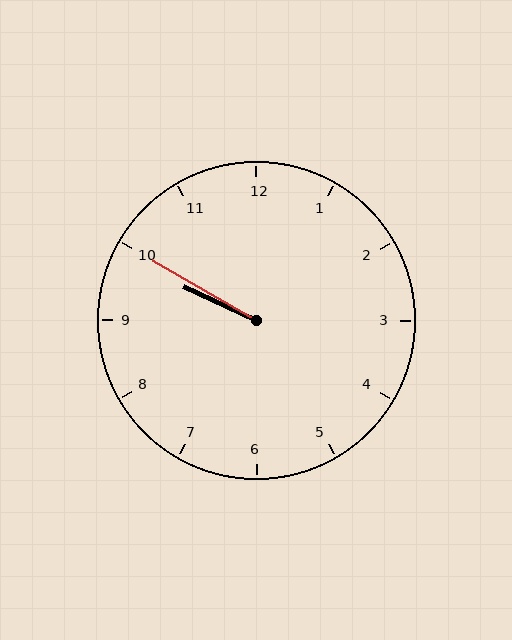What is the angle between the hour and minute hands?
Approximately 5 degrees.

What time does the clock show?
9:50.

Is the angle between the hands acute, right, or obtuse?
It is acute.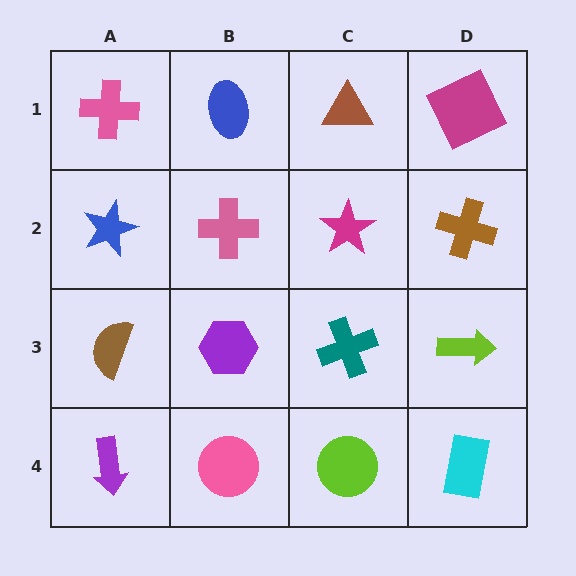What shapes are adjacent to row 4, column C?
A teal cross (row 3, column C), a pink circle (row 4, column B), a cyan rectangle (row 4, column D).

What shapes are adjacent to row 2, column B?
A blue ellipse (row 1, column B), a purple hexagon (row 3, column B), a blue star (row 2, column A), a magenta star (row 2, column C).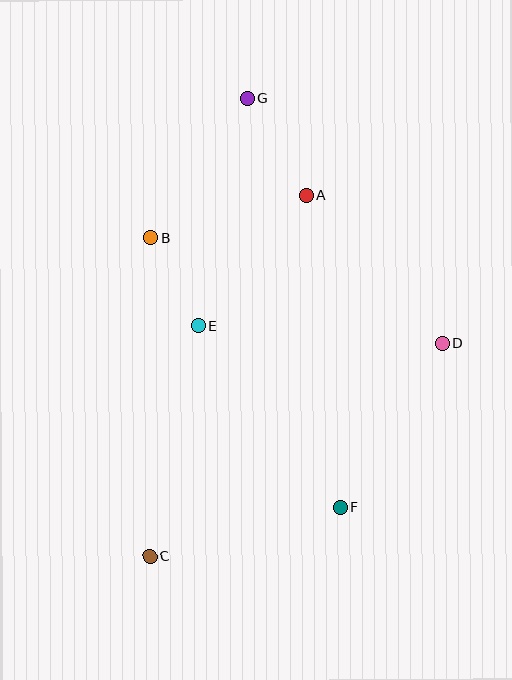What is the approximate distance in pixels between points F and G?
The distance between F and G is approximately 420 pixels.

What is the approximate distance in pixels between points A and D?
The distance between A and D is approximately 201 pixels.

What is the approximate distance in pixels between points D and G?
The distance between D and G is approximately 313 pixels.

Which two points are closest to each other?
Points B and E are closest to each other.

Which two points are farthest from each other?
Points C and G are farthest from each other.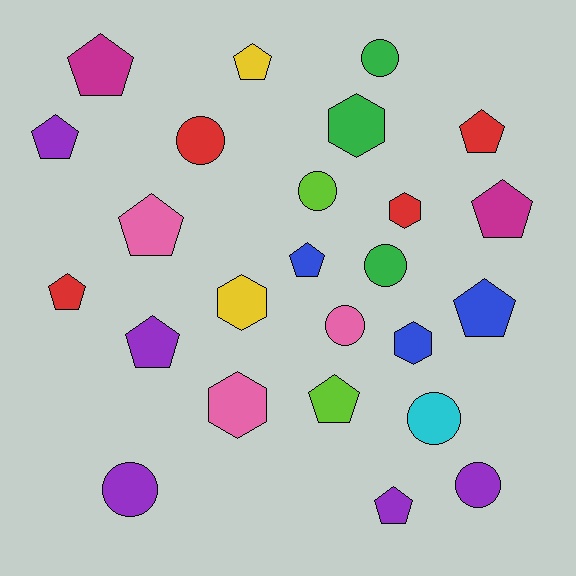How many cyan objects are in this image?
There is 1 cyan object.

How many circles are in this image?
There are 8 circles.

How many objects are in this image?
There are 25 objects.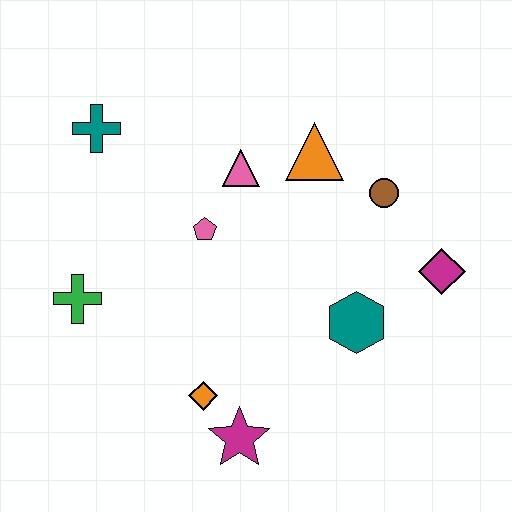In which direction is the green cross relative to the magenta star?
The green cross is to the left of the magenta star.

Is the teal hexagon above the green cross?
No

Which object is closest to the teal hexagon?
The magenta diamond is closest to the teal hexagon.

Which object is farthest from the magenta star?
The teal cross is farthest from the magenta star.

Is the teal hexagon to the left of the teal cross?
No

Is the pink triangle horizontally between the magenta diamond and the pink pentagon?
Yes